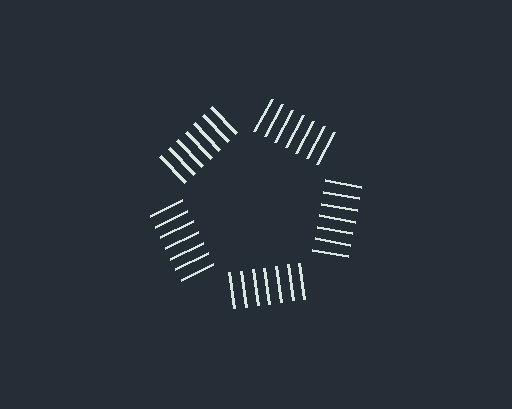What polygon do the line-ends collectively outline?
An illusory pentagon — the line segments terminate on its edges but no continuous stroke is drawn.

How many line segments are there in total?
35 — 7 along each of the 5 edges.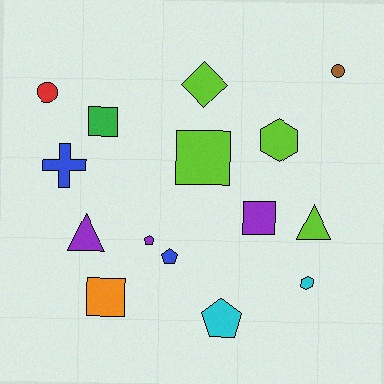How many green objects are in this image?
There is 1 green object.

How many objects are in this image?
There are 15 objects.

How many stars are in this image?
There are no stars.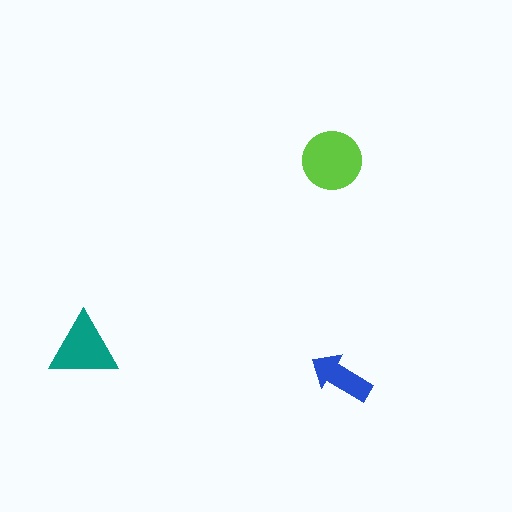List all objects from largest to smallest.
The lime circle, the teal triangle, the blue arrow.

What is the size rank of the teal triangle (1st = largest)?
2nd.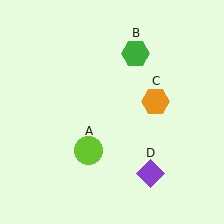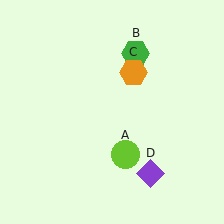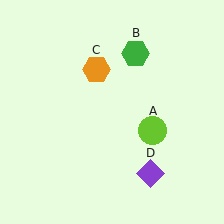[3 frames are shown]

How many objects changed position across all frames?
2 objects changed position: lime circle (object A), orange hexagon (object C).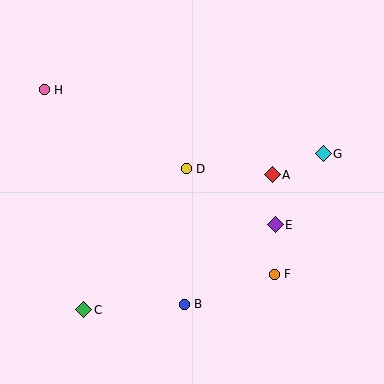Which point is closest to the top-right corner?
Point G is closest to the top-right corner.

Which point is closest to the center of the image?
Point D at (186, 169) is closest to the center.